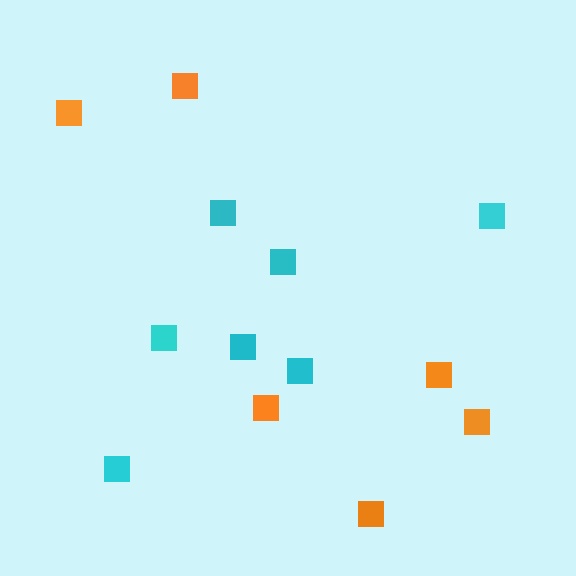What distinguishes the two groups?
There are 2 groups: one group of cyan squares (7) and one group of orange squares (6).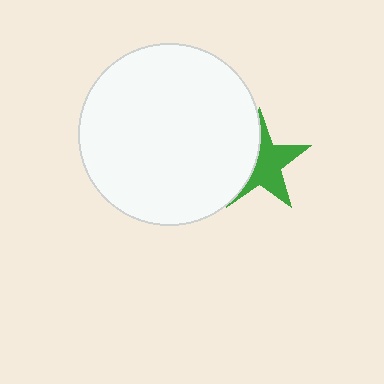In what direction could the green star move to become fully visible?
The green star could move right. That would shift it out from behind the white circle entirely.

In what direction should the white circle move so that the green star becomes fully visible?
The white circle should move left. That is the shortest direction to clear the overlap and leave the green star fully visible.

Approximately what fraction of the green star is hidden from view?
Roughly 42% of the green star is hidden behind the white circle.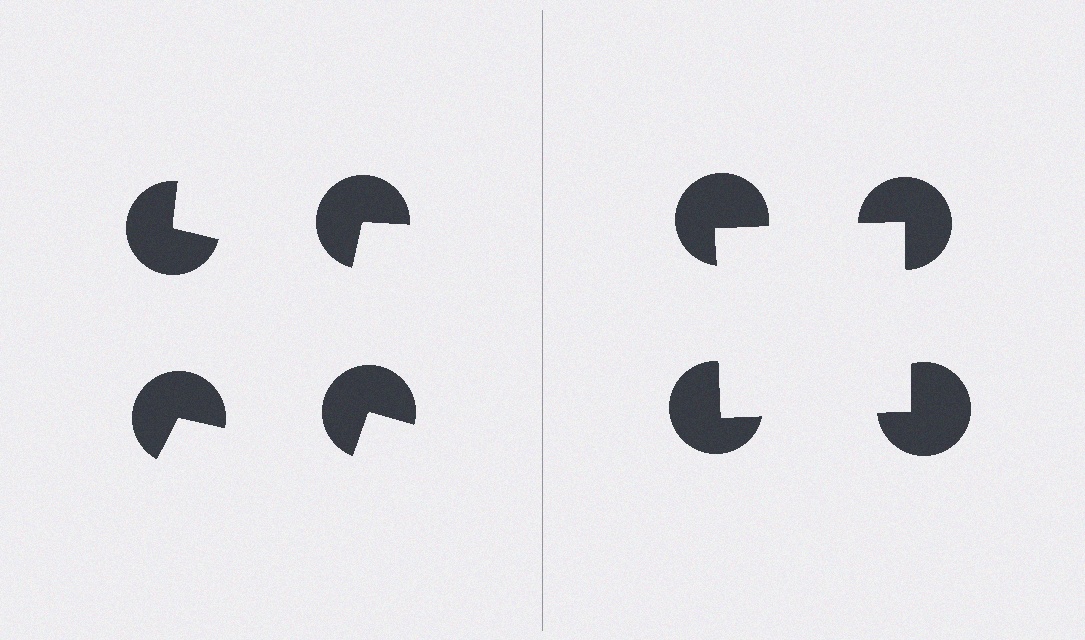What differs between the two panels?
The pac-man discs are positioned identically on both sides; only the wedge orientations differ. On the right they align to a square; on the left they are misaligned.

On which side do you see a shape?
An illusory square appears on the right side. On the left side the wedge cuts are rotated, so no coherent shape forms.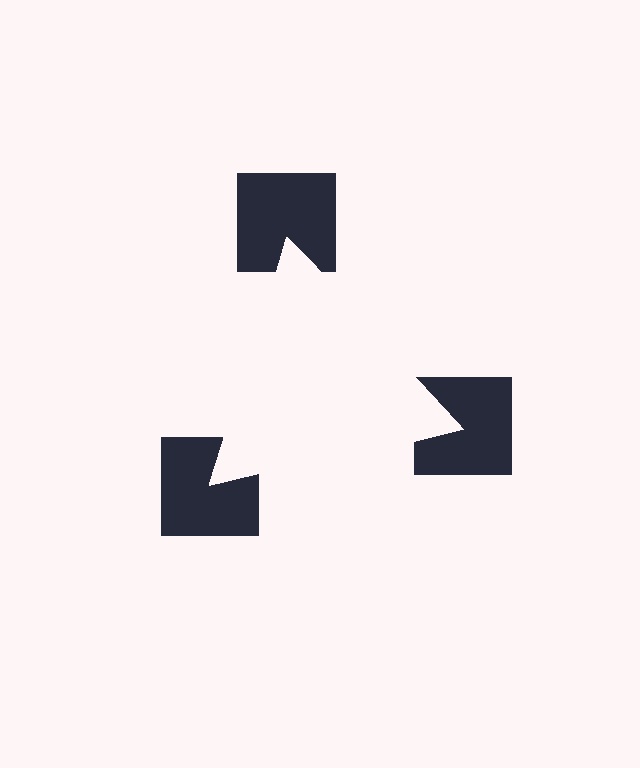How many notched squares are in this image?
There are 3 — one at each vertex of the illusory triangle.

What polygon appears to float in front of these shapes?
An illusory triangle — its edges are inferred from the aligned wedge cuts in the notched squares, not physically drawn.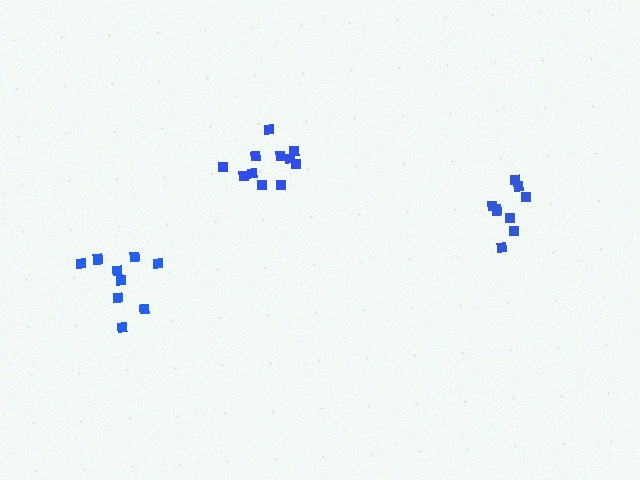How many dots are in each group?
Group 1: 9 dots, Group 2: 11 dots, Group 3: 9 dots (29 total).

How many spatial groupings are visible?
There are 3 spatial groupings.